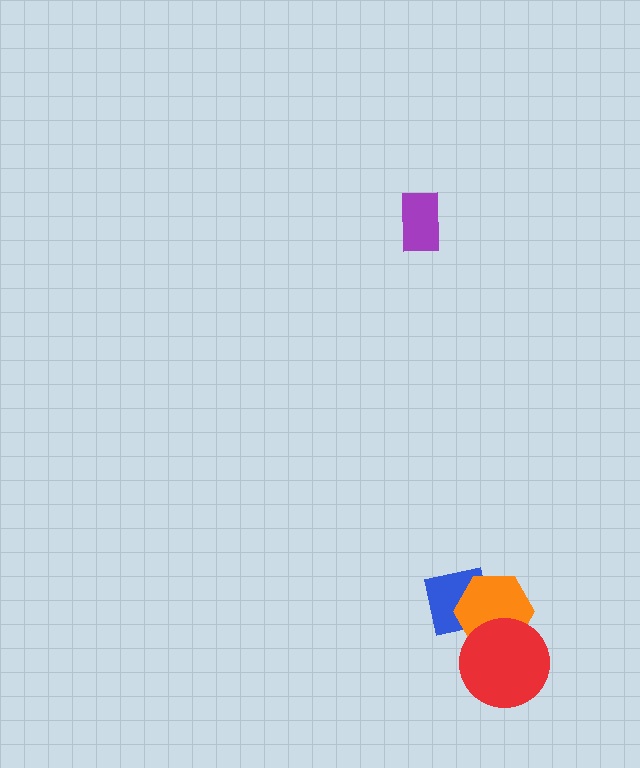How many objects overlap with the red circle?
2 objects overlap with the red circle.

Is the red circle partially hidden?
No, no other shape covers it.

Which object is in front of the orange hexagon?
The red circle is in front of the orange hexagon.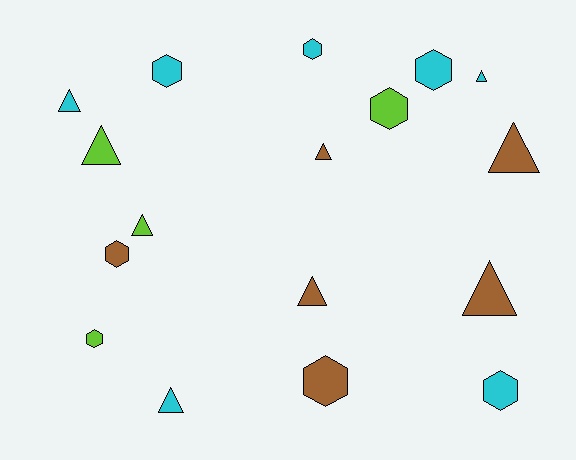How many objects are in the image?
There are 17 objects.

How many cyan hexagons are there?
There are 4 cyan hexagons.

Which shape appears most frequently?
Triangle, with 9 objects.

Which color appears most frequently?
Cyan, with 7 objects.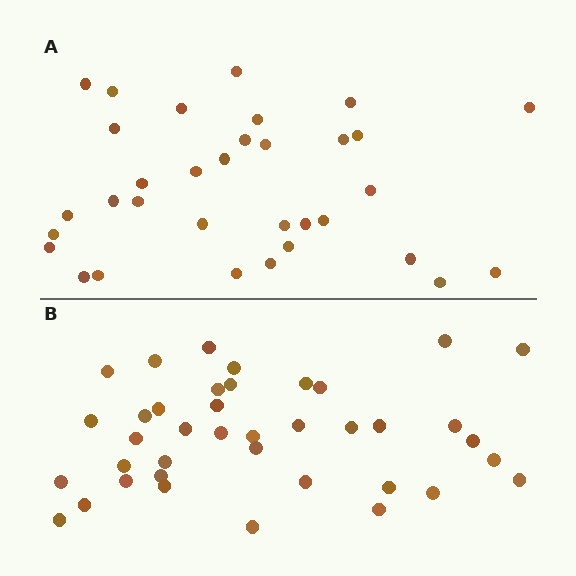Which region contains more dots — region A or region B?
Region B (the bottom region) has more dots.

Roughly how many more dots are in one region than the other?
Region B has about 6 more dots than region A.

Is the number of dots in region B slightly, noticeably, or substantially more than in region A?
Region B has only slightly more — the two regions are fairly close. The ratio is roughly 1.2 to 1.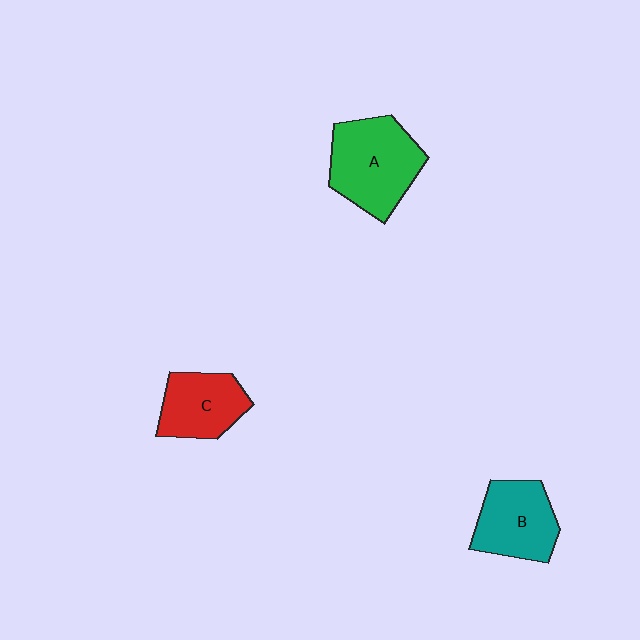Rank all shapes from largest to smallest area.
From largest to smallest: A (green), B (teal), C (red).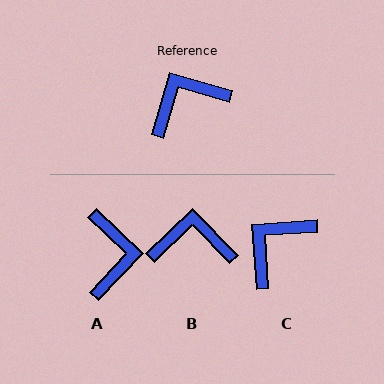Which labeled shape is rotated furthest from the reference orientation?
A, about 117 degrees away.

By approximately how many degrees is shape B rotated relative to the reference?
Approximately 30 degrees clockwise.